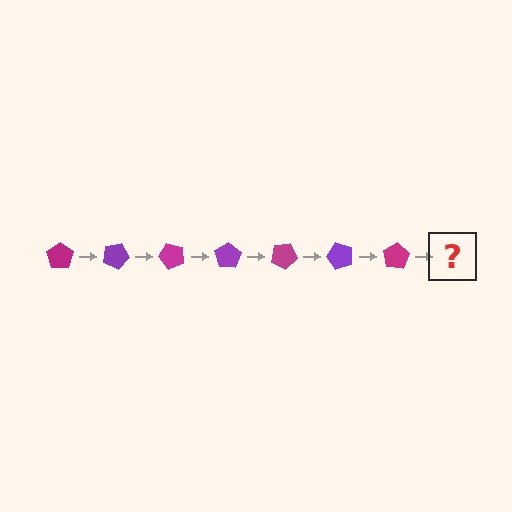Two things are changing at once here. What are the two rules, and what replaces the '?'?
The two rules are that it rotates 25 degrees each step and the color cycles through magenta and purple. The '?' should be a purple pentagon, rotated 175 degrees from the start.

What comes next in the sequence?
The next element should be a purple pentagon, rotated 175 degrees from the start.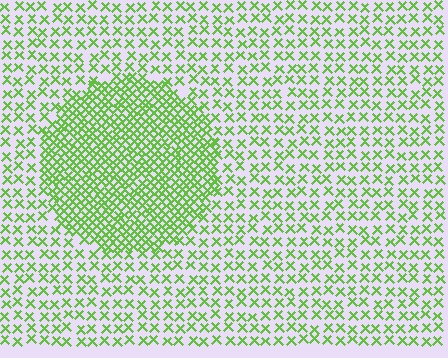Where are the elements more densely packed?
The elements are more densely packed inside the circle boundary.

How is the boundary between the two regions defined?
The boundary is defined by a change in element density (approximately 2.3x ratio). All elements are the same color, size, and shape.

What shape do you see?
I see a circle.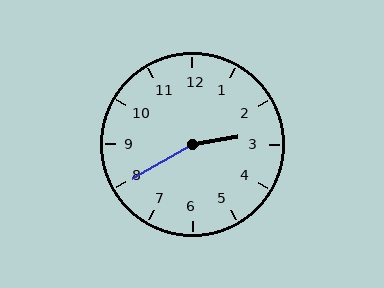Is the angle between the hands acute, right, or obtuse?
It is obtuse.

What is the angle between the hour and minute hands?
Approximately 160 degrees.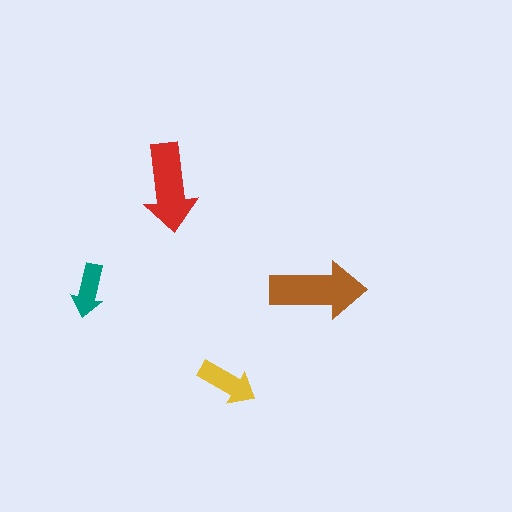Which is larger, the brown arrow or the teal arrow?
The brown one.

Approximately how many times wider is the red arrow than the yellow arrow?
About 1.5 times wider.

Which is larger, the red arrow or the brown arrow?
The brown one.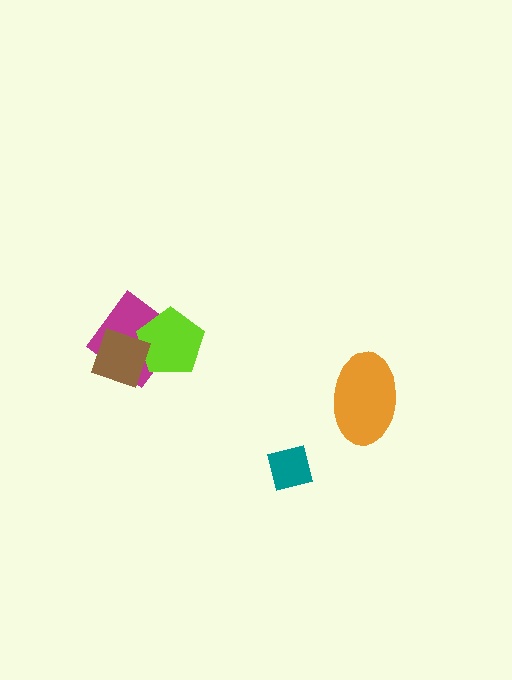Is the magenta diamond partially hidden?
Yes, it is partially covered by another shape.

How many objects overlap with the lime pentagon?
2 objects overlap with the lime pentagon.